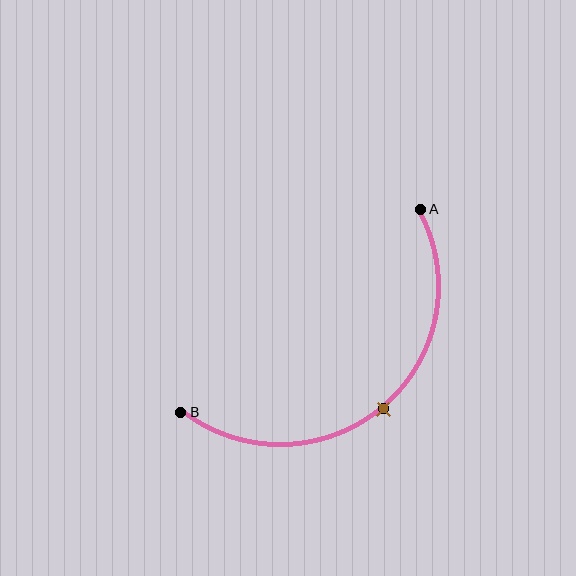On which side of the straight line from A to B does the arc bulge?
The arc bulges below and to the right of the straight line connecting A and B.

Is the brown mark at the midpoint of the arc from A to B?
Yes. The brown mark lies on the arc at equal arc-length from both A and B — it is the arc midpoint.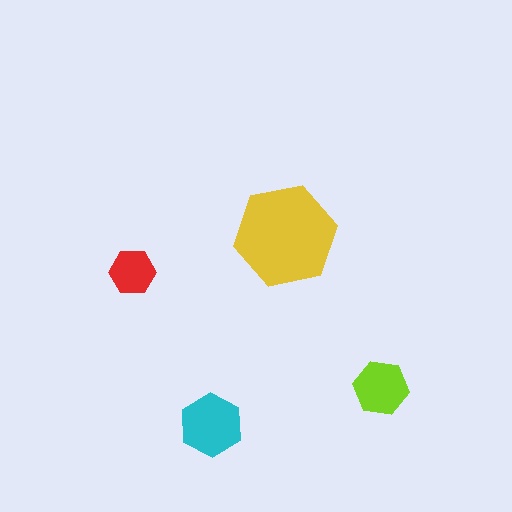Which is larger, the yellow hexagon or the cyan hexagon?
The yellow one.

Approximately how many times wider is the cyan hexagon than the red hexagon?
About 1.5 times wider.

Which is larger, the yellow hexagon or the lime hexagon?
The yellow one.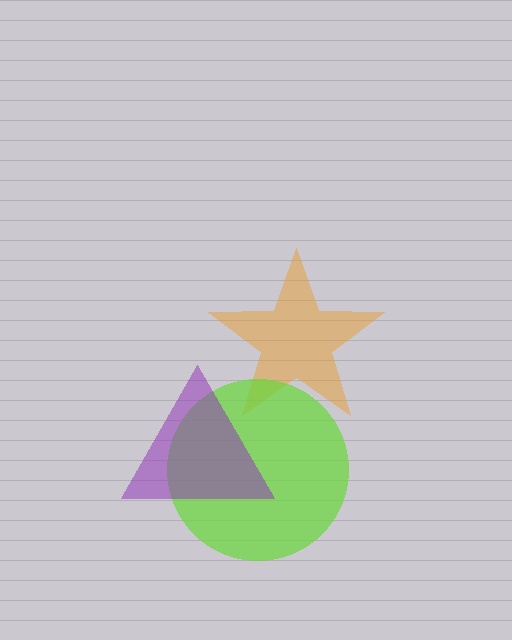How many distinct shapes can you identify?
There are 3 distinct shapes: an orange star, a lime circle, a purple triangle.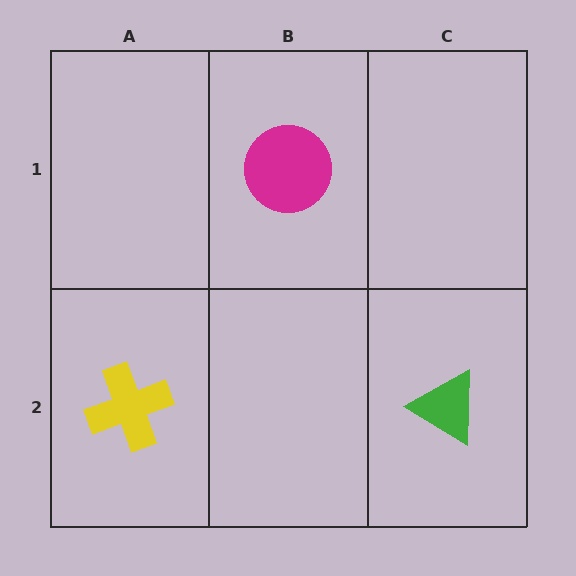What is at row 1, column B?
A magenta circle.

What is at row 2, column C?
A green triangle.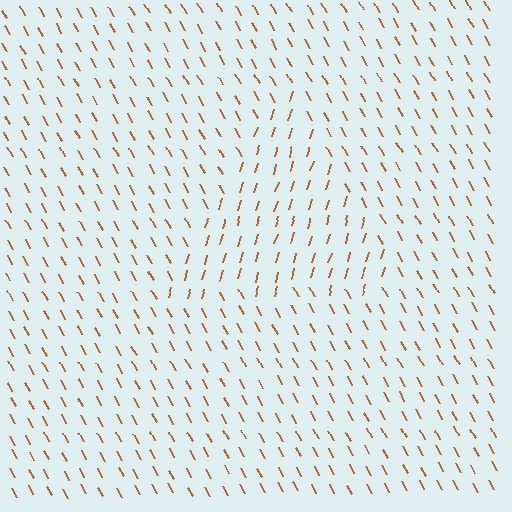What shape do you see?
I see a triangle.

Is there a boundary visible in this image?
Yes, there is a texture boundary formed by a change in line orientation.